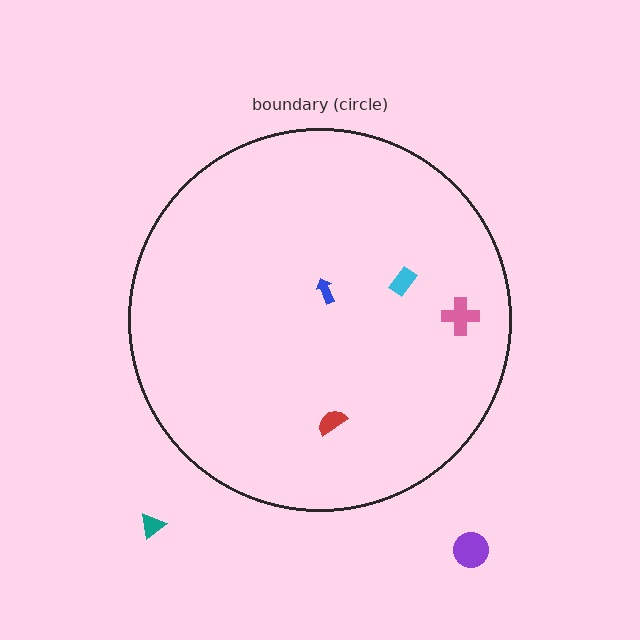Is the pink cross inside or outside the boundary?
Inside.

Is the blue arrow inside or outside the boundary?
Inside.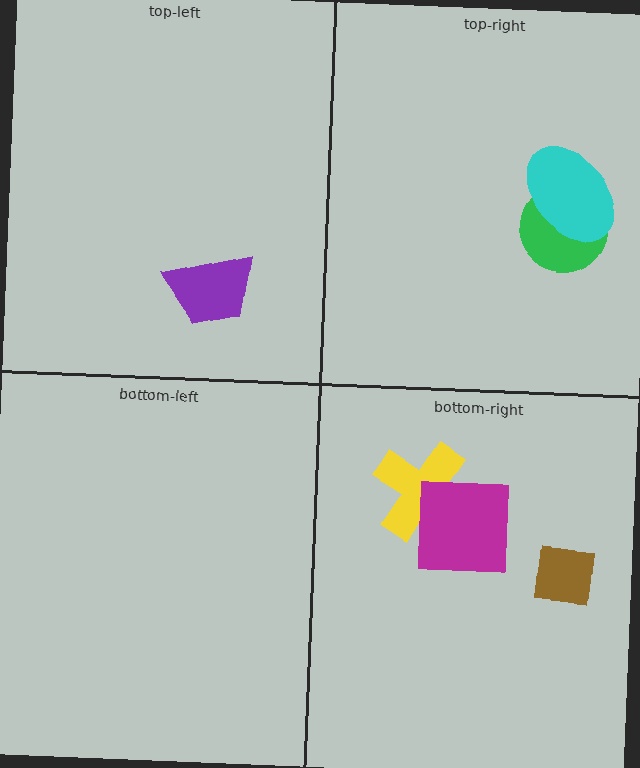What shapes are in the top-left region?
The purple trapezoid.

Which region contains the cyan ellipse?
The top-right region.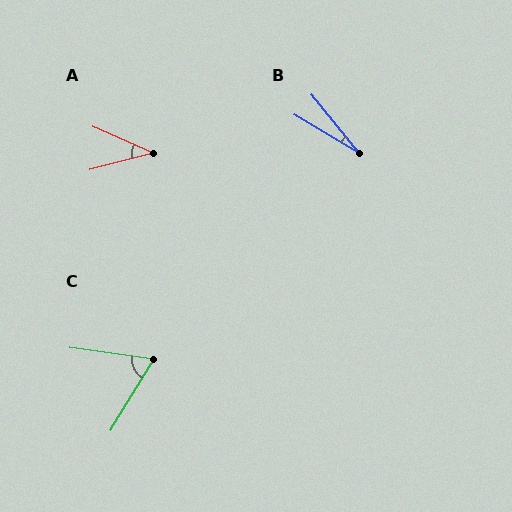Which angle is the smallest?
B, at approximately 20 degrees.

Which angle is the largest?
C, at approximately 67 degrees.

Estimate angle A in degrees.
Approximately 38 degrees.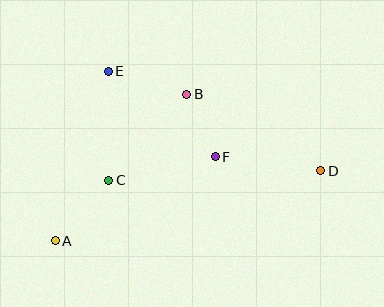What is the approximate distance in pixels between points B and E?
The distance between B and E is approximately 82 pixels.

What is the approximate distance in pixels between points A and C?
The distance between A and C is approximately 81 pixels.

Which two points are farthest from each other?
Points A and D are farthest from each other.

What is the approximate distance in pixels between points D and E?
The distance between D and E is approximately 235 pixels.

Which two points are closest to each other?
Points B and F are closest to each other.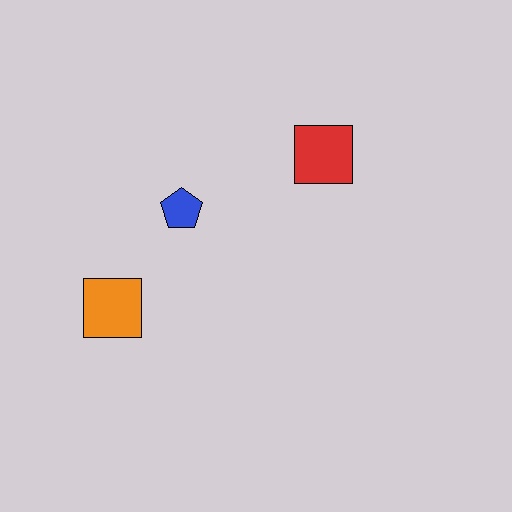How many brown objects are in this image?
There are no brown objects.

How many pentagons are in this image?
There is 1 pentagon.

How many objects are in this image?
There are 3 objects.